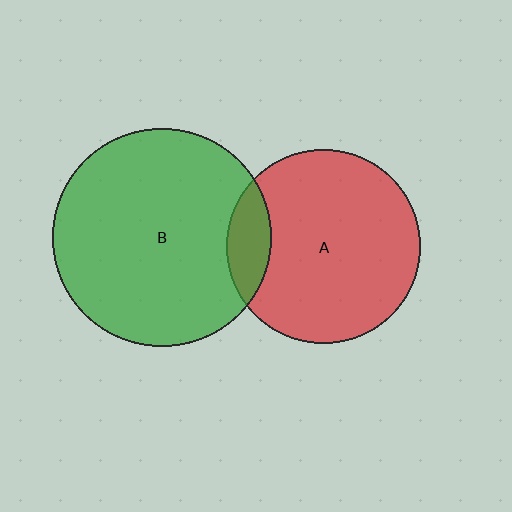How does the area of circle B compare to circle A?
Approximately 1.3 times.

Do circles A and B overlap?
Yes.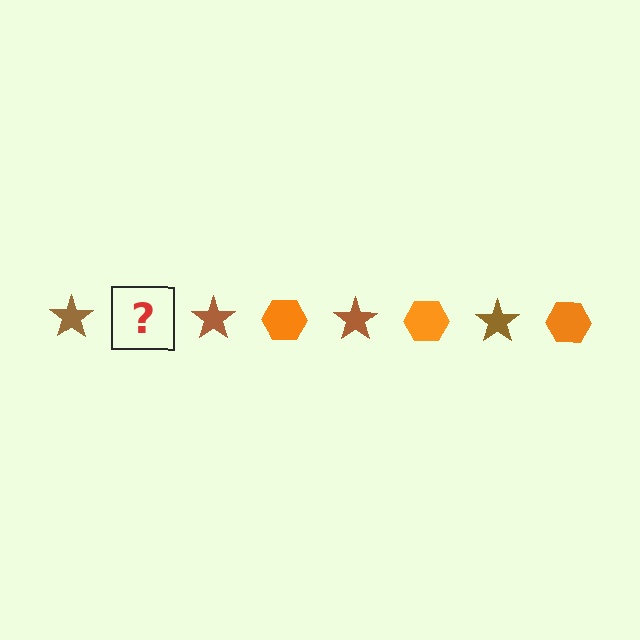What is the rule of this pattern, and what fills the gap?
The rule is that the pattern alternates between brown star and orange hexagon. The gap should be filled with an orange hexagon.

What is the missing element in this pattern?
The missing element is an orange hexagon.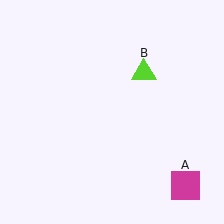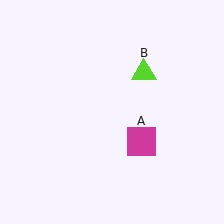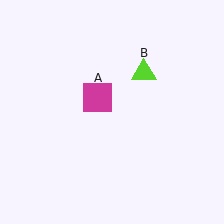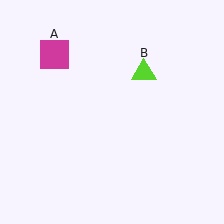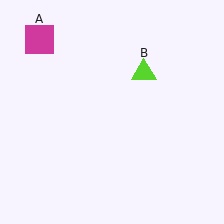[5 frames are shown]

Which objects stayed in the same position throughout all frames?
Lime triangle (object B) remained stationary.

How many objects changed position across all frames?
1 object changed position: magenta square (object A).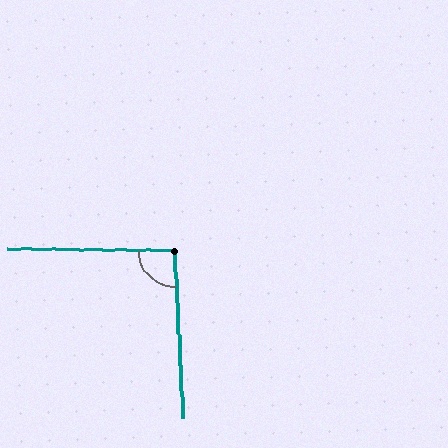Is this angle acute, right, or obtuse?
It is approximately a right angle.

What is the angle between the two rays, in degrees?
Approximately 93 degrees.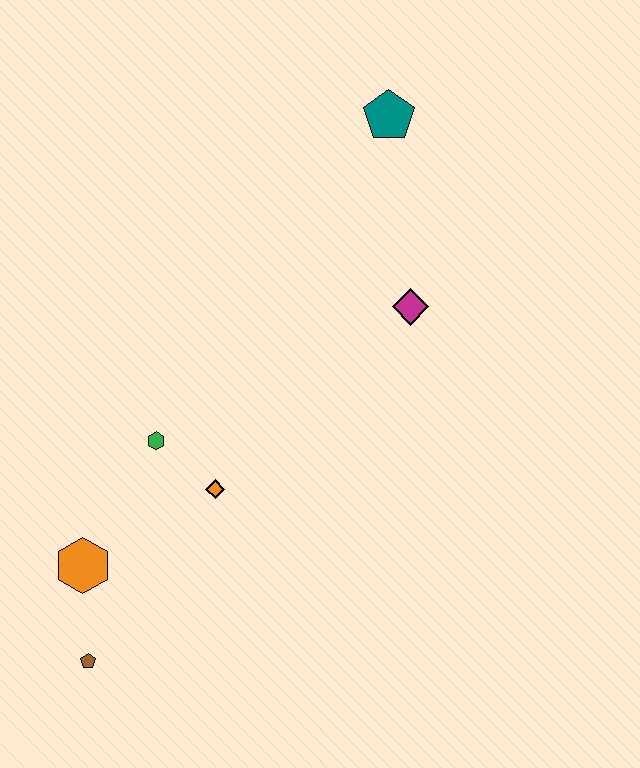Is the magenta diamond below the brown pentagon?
No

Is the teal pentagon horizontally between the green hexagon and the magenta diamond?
Yes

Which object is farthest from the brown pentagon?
The teal pentagon is farthest from the brown pentagon.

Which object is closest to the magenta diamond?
The teal pentagon is closest to the magenta diamond.